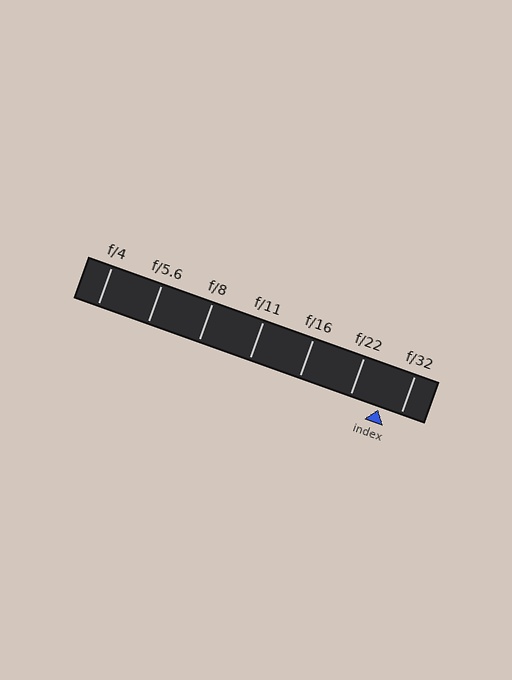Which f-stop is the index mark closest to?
The index mark is closest to f/32.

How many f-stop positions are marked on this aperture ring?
There are 7 f-stop positions marked.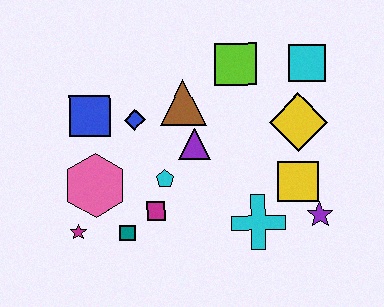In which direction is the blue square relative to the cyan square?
The blue square is to the left of the cyan square.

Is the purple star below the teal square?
No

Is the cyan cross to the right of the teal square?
Yes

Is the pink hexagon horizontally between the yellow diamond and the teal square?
No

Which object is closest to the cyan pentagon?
The magenta square is closest to the cyan pentagon.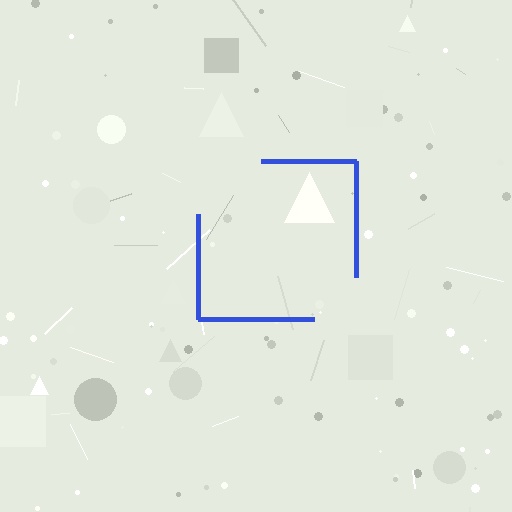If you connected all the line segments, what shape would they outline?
They would outline a square.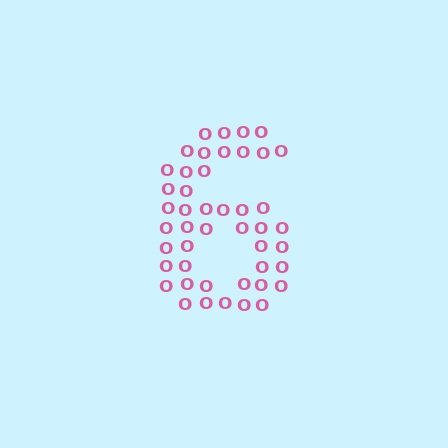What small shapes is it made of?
It is made of small letter O's.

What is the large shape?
The large shape is the digit 6.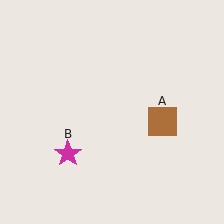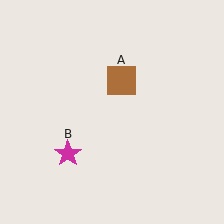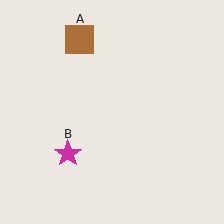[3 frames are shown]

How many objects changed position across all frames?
1 object changed position: brown square (object A).